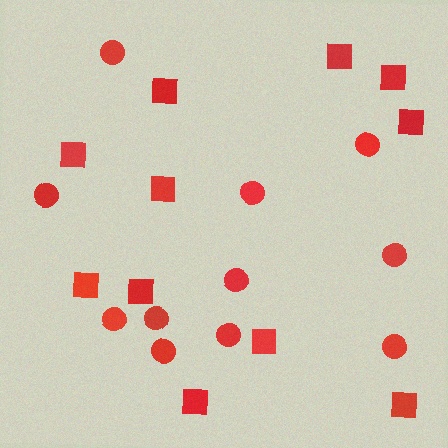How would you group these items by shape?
There are 2 groups: one group of squares (11) and one group of circles (11).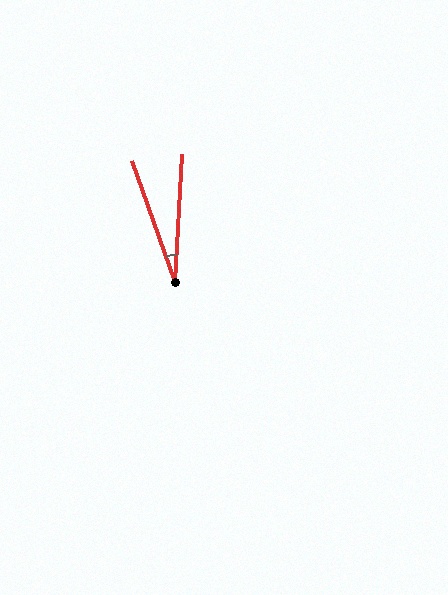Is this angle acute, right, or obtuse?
It is acute.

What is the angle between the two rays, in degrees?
Approximately 23 degrees.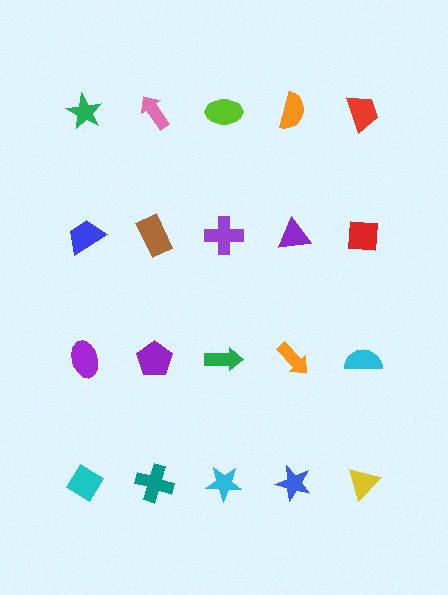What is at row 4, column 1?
A cyan diamond.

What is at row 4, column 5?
A yellow triangle.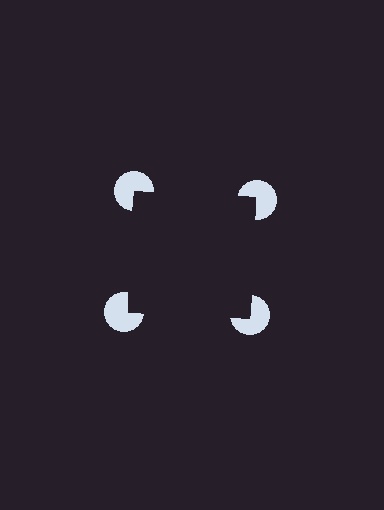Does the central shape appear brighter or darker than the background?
It typically appears slightly darker than the background, even though no actual brightness change is drawn.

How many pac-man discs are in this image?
There are 4 — one at each vertex of the illusory square.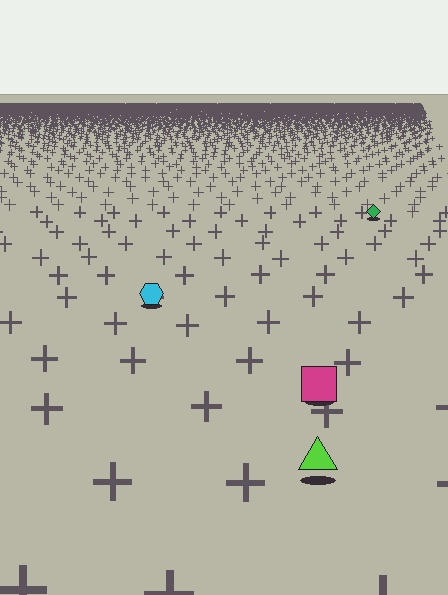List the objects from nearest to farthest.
From nearest to farthest: the lime triangle, the magenta square, the cyan hexagon, the green diamond.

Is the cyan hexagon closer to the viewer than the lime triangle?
No. The lime triangle is closer — you can tell from the texture gradient: the ground texture is coarser near it.